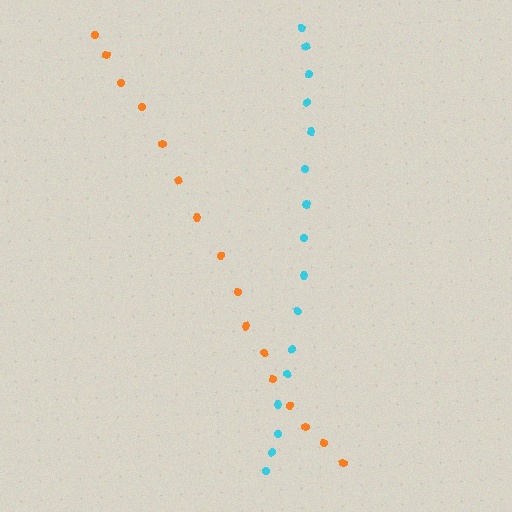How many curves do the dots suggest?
There are 2 distinct paths.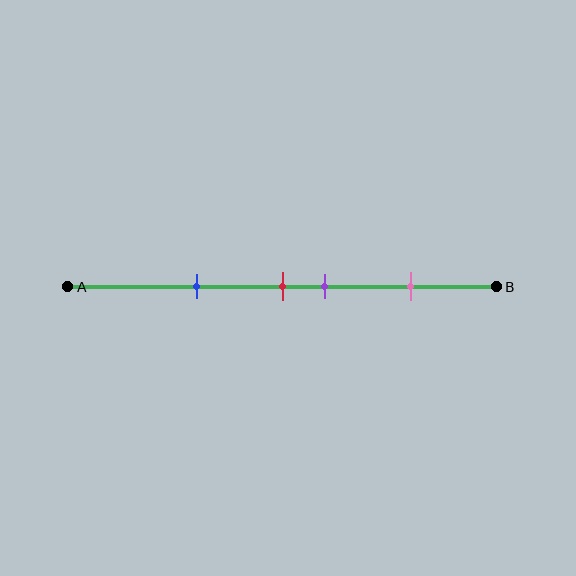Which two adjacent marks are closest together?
The red and purple marks are the closest adjacent pair.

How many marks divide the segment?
There are 4 marks dividing the segment.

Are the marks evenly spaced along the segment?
No, the marks are not evenly spaced.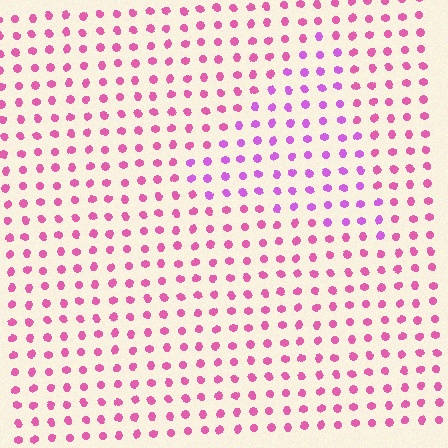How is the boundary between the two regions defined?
The boundary is defined purely by a slight shift in hue (about 32 degrees). Spacing, size, and orientation are identical on both sides.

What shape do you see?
I see a triangle.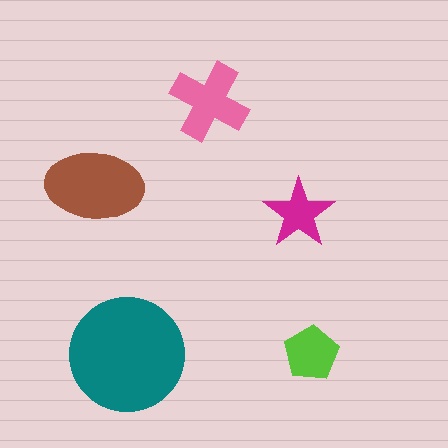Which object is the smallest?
The magenta star.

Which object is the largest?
The teal circle.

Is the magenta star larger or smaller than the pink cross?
Smaller.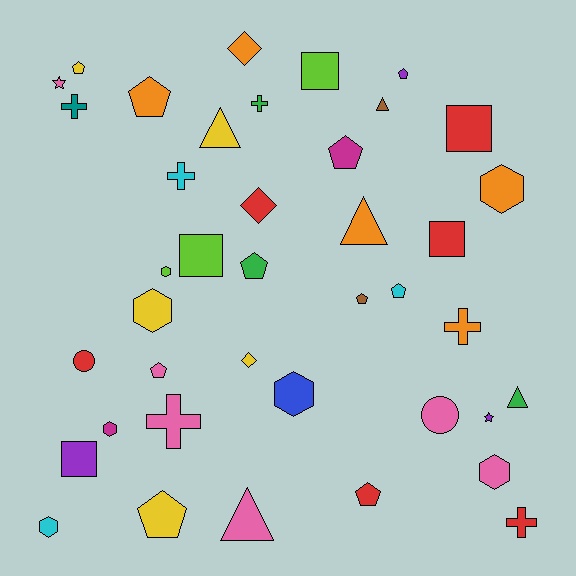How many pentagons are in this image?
There are 10 pentagons.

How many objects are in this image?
There are 40 objects.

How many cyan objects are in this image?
There are 3 cyan objects.